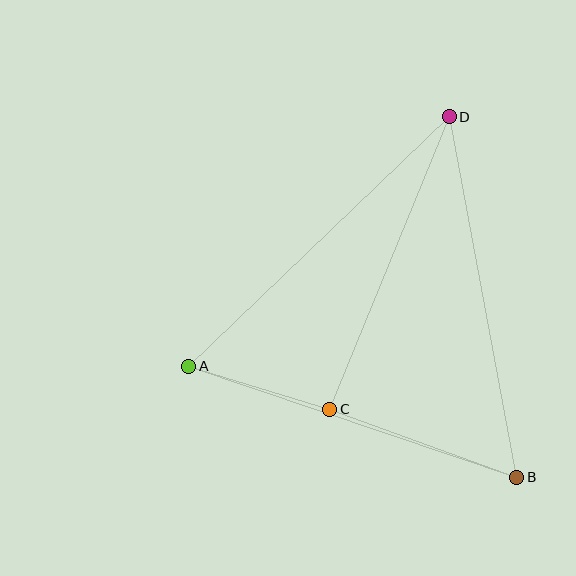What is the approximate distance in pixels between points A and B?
The distance between A and B is approximately 346 pixels.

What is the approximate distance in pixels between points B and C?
The distance between B and C is approximately 199 pixels.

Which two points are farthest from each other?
Points B and D are farthest from each other.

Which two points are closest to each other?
Points A and C are closest to each other.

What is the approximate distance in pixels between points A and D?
The distance between A and D is approximately 361 pixels.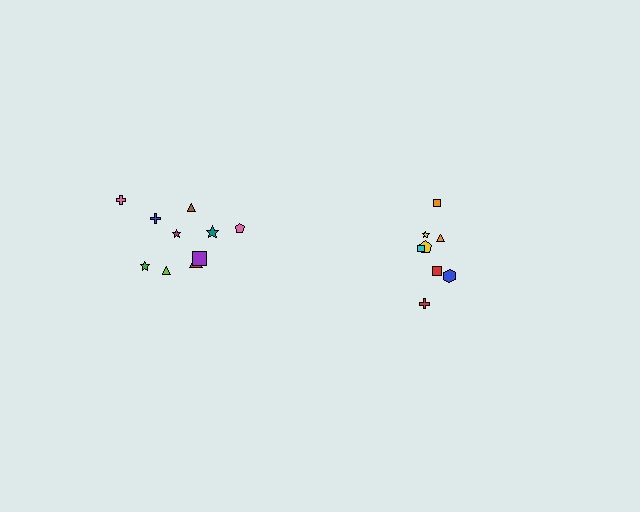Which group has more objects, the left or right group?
The left group.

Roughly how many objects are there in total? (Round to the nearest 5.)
Roughly 20 objects in total.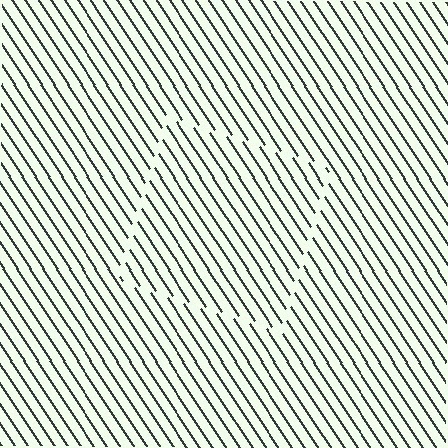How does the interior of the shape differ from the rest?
The interior of the shape contains the same grating, shifted by half a period — the contour is defined by the phase discontinuity where line-ends from the inner and outer gratings abut.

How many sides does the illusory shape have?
4 sides — the line-ends trace a square.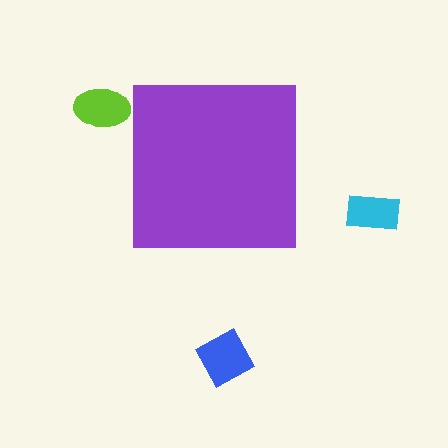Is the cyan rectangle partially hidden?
No, the cyan rectangle is fully visible.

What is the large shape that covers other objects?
A purple square.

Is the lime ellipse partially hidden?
No, the lime ellipse is fully visible.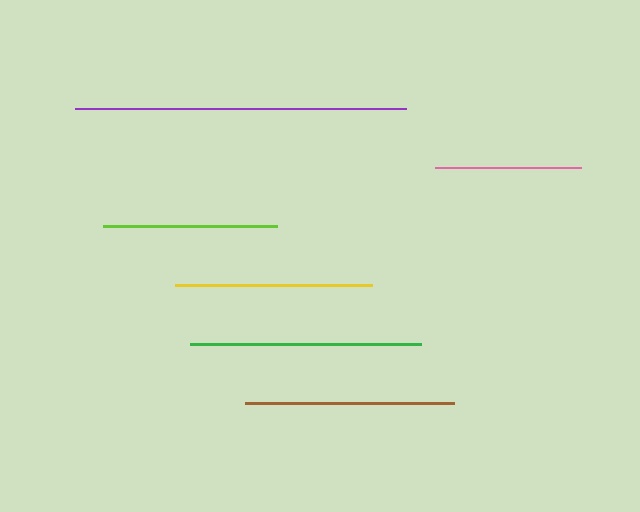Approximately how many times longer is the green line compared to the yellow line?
The green line is approximately 1.2 times the length of the yellow line.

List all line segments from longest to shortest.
From longest to shortest: purple, green, brown, yellow, lime, pink.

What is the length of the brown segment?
The brown segment is approximately 208 pixels long.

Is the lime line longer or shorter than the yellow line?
The yellow line is longer than the lime line.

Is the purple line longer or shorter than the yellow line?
The purple line is longer than the yellow line.